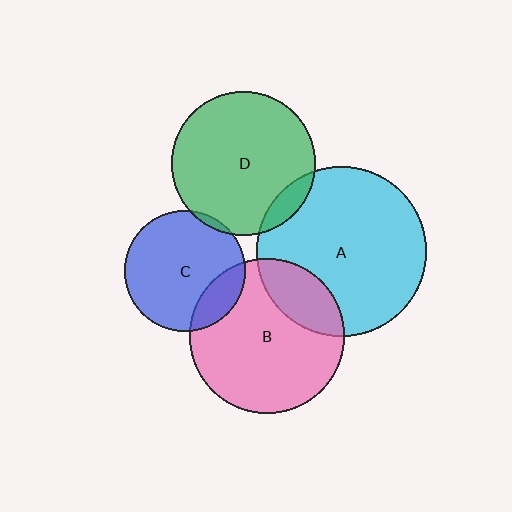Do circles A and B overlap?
Yes.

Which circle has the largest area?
Circle A (cyan).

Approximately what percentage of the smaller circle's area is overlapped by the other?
Approximately 20%.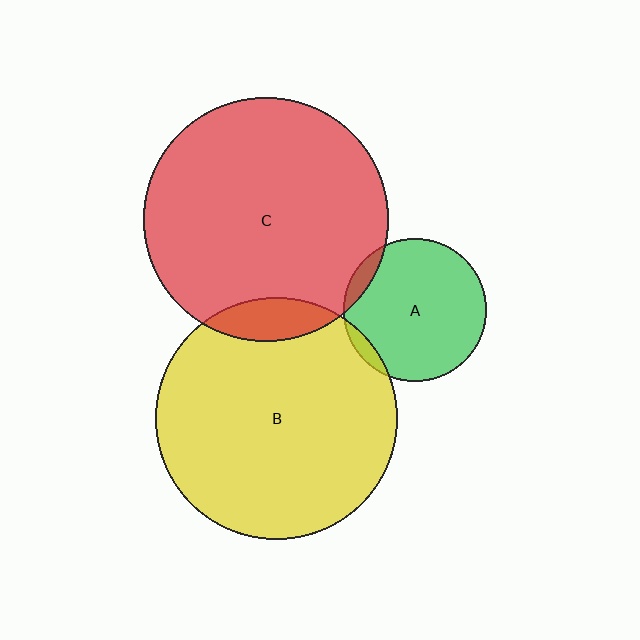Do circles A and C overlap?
Yes.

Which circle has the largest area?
Circle C (red).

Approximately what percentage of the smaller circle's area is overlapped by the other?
Approximately 5%.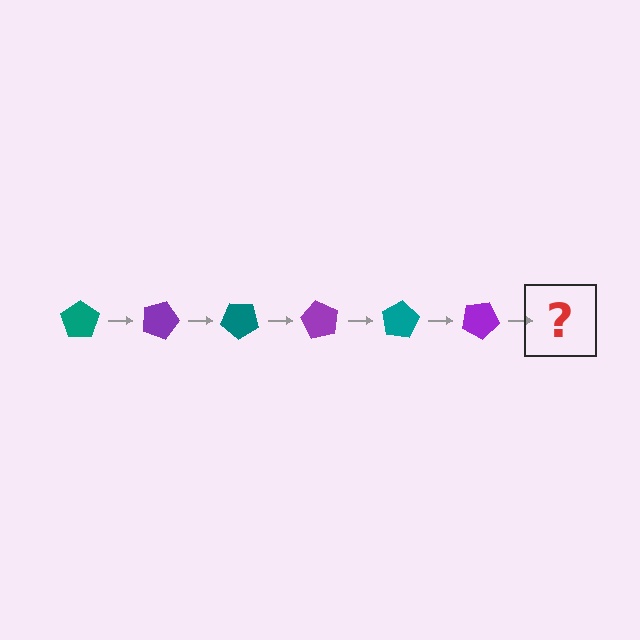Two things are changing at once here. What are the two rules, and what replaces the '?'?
The two rules are that it rotates 20 degrees each step and the color cycles through teal and purple. The '?' should be a teal pentagon, rotated 120 degrees from the start.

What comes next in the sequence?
The next element should be a teal pentagon, rotated 120 degrees from the start.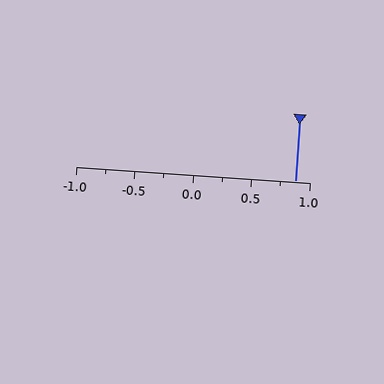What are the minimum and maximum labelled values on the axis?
The axis runs from -1.0 to 1.0.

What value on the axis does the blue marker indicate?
The marker indicates approximately 0.88.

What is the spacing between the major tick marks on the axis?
The major ticks are spaced 0.5 apart.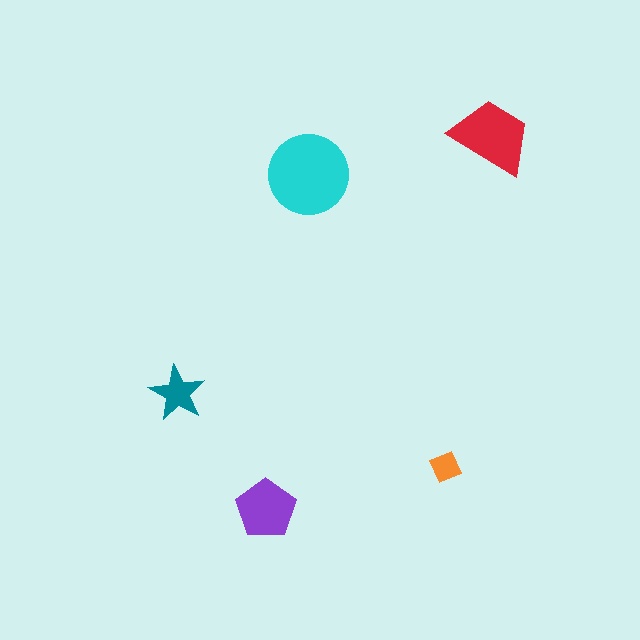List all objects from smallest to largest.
The orange diamond, the teal star, the purple pentagon, the red trapezoid, the cyan circle.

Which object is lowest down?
The purple pentagon is bottommost.